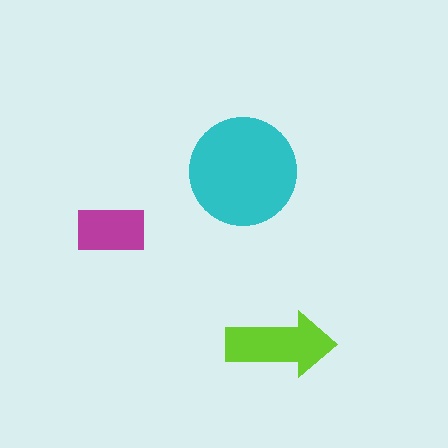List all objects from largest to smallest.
The cyan circle, the lime arrow, the magenta rectangle.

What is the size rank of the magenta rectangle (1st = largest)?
3rd.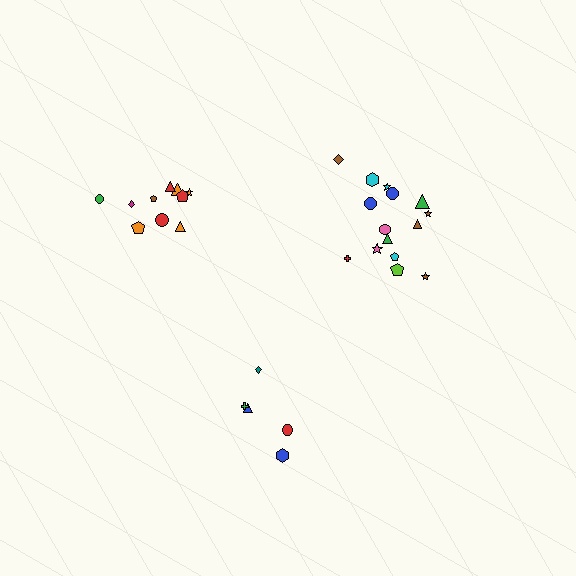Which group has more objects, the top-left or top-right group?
The top-right group.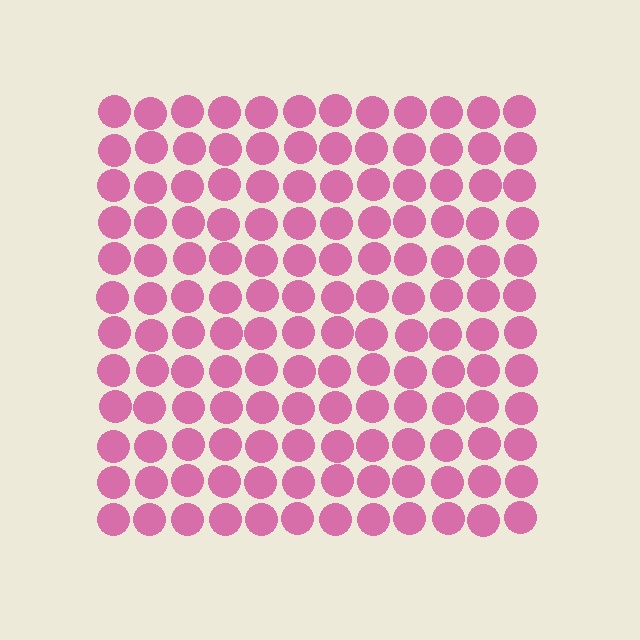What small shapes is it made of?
It is made of small circles.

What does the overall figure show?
The overall figure shows a square.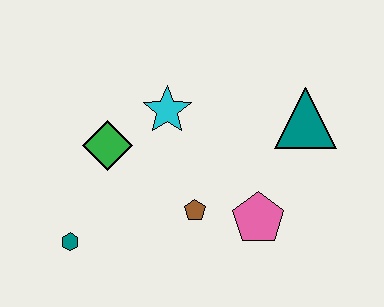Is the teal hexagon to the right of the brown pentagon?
No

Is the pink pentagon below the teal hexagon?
No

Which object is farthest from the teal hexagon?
The teal triangle is farthest from the teal hexagon.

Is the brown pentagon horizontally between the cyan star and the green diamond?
No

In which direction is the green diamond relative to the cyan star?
The green diamond is to the left of the cyan star.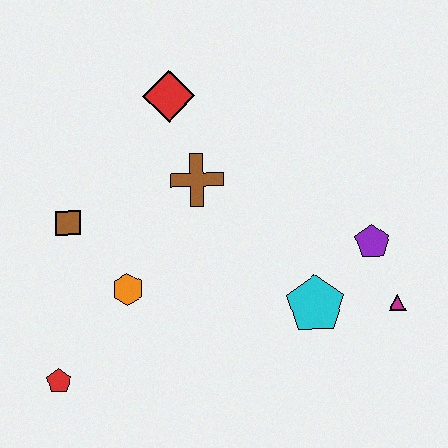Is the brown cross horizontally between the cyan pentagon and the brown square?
Yes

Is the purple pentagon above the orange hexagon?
Yes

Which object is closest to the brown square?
The orange hexagon is closest to the brown square.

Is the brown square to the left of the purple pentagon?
Yes